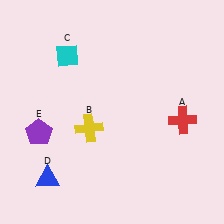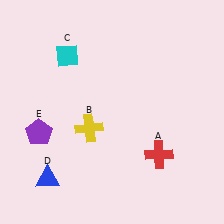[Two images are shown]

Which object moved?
The red cross (A) moved down.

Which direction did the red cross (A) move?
The red cross (A) moved down.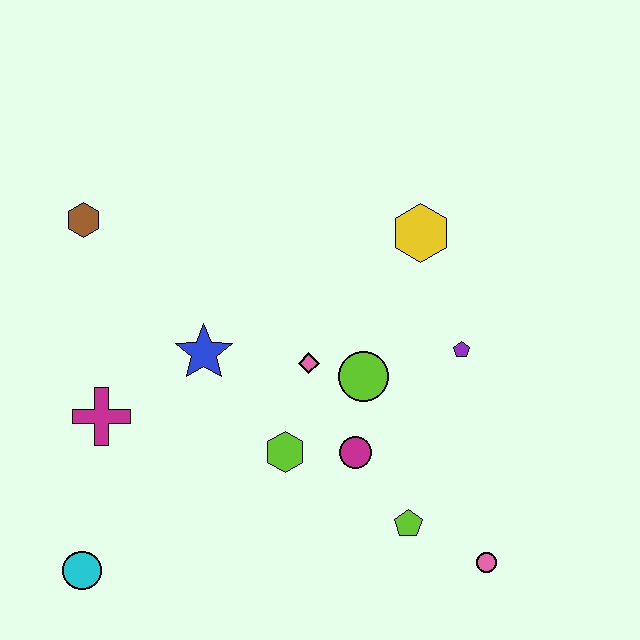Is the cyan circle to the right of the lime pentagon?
No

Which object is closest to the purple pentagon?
The lime circle is closest to the purple pentagon.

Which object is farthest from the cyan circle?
The yellow hexagon is farthest from the cyan circle.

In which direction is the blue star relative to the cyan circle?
The blue star is above the cyan circle.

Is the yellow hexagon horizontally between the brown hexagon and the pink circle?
Yes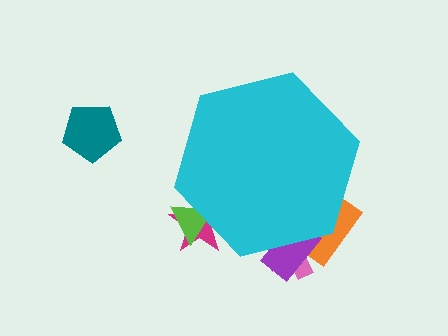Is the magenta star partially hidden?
Yes, the magenta star is partially hidden behind the cyan hexagon.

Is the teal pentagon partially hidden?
No, the teal pentagon is fully visible.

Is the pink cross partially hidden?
Yes, the pink cross is partially hidden behind the cyan hexagon.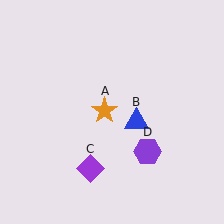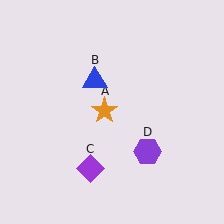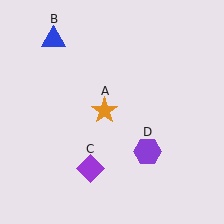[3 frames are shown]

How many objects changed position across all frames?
1 object changed position: blue triangle (object B).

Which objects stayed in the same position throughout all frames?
Orange star (object A) and purple diamond (object C) and purple hexagon (object D) remained stationary.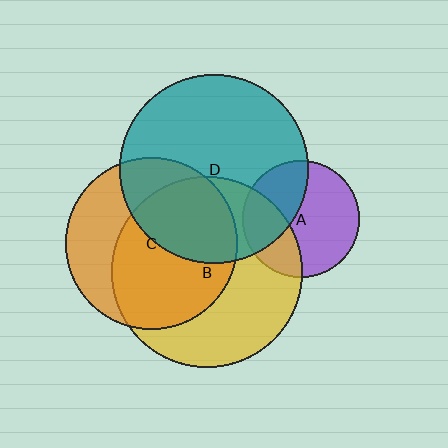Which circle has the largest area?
Circle B (yellow).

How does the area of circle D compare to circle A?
Approximately 2.6 times.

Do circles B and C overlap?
Yes.